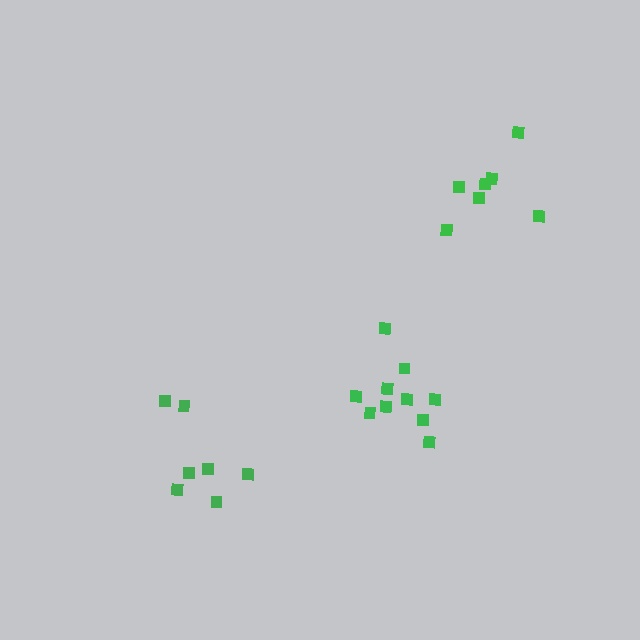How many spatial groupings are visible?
There are 3 spatial groupings.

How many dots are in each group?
Group 1: 7 dots, Group 2: 10 dots, Group 3: 7 dots (24 total).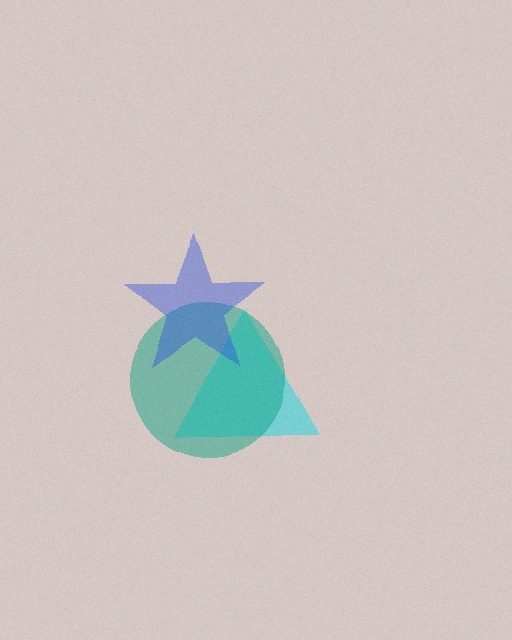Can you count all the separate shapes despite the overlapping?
Yes, there are 3 separate shapes.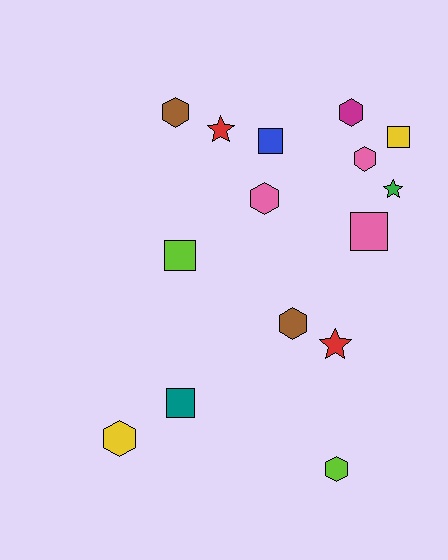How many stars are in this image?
There are 3 stars.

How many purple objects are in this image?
There are no purple objects.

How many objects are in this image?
There are 15 objects.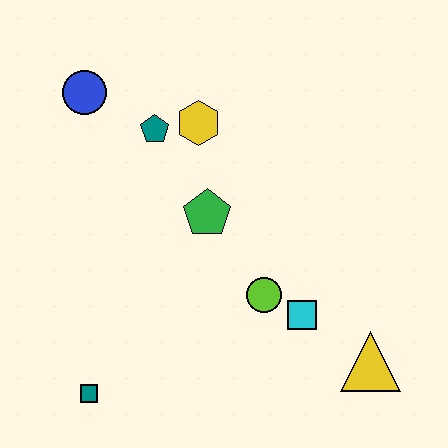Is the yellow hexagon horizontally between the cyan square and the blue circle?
Yes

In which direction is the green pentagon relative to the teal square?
The green pentagon is above the teal square.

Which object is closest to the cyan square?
The lime circle is closest to the cyan square.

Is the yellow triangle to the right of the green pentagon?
Yes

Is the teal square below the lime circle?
Yes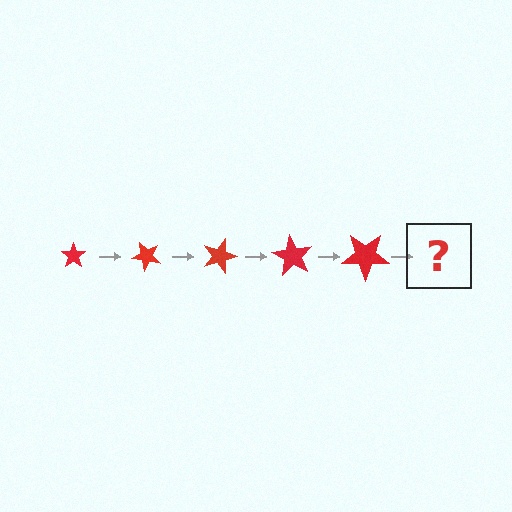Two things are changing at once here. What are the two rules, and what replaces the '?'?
The two rules are that the star grows larger each step and it rotates 45 degrees each step. The '?' should be a star, larger than the previous one and rotated 225 degrees from the start.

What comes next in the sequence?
The next element should be a star, larger than the previous one and rotated 225 degrees from the start.